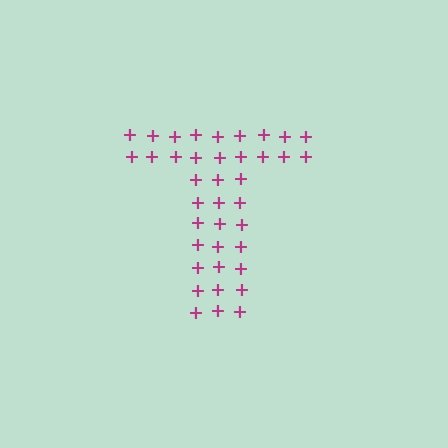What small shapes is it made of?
It is made of small plus signs.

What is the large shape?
The large shape is the letter T.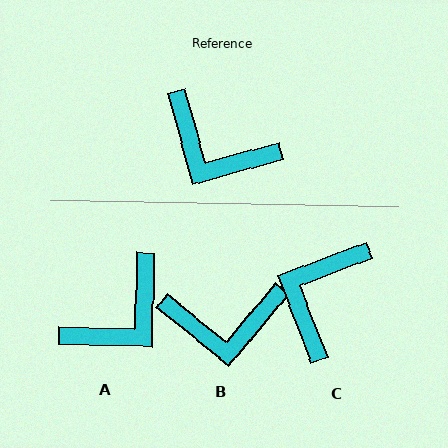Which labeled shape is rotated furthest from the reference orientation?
C, about 85 degrees away.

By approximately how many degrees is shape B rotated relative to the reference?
Approximately 35 degrees counter-clockwise.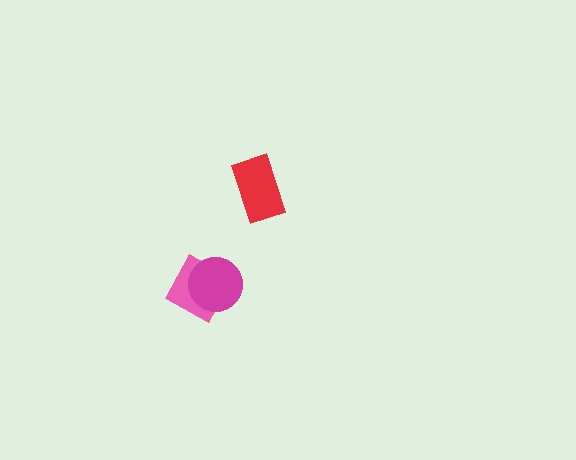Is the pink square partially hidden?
Yes, it is partially covered by another shape.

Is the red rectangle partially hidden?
No, no other shape covers it.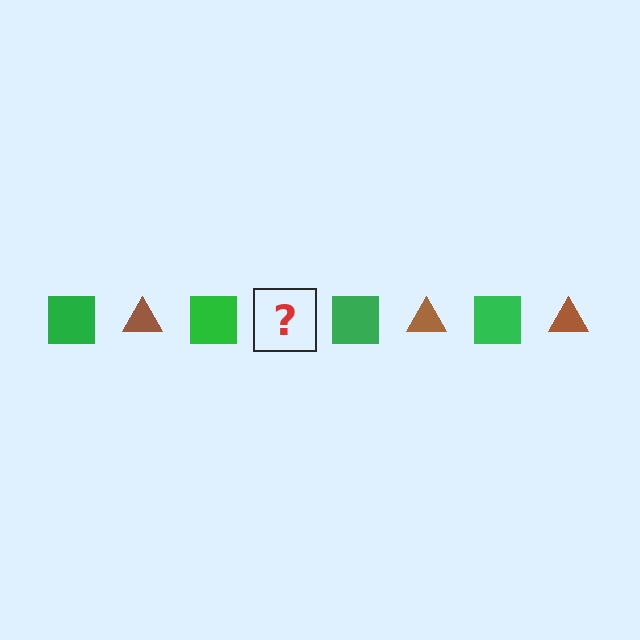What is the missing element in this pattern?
The missing element is a brown triangle.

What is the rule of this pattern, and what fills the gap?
The rule is that the pattern alternates between green square and brown triangle. The gap should be filled with a brown triangle.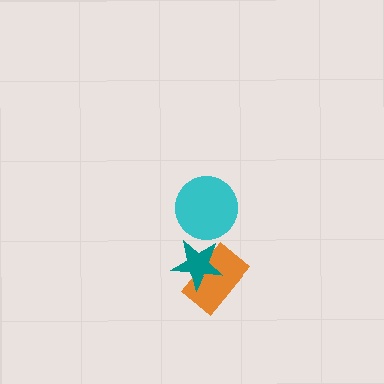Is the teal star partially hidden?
No, no other shape covers it.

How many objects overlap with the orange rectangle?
1 object overlaps with the orange rectangle.